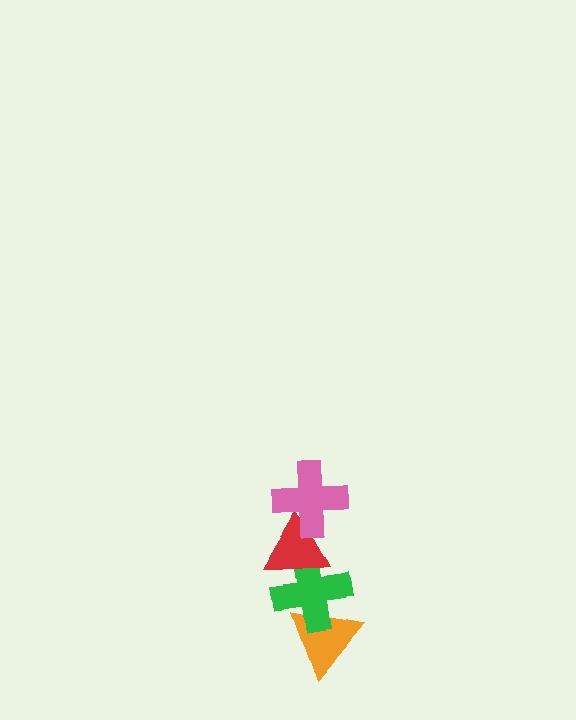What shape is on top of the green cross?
The red triangle is on top of the green cross.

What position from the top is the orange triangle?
The orange triangle is 4th from the top.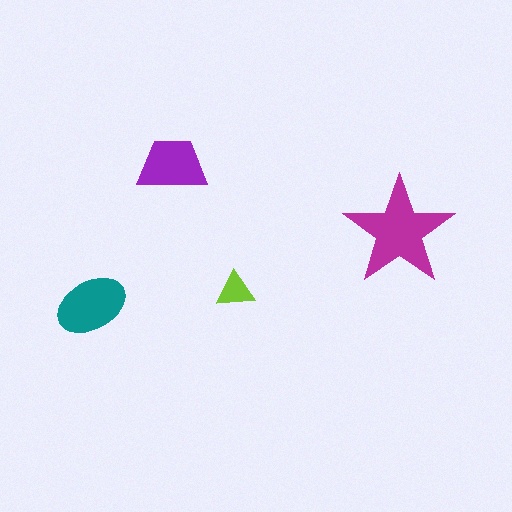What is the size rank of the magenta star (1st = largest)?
1st.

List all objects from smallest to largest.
The lime triangle, the purple trapezoid, the teal ellipse, the magenta star.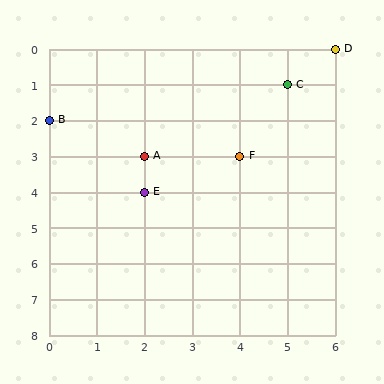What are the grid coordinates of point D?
Point D is at grid coordinates (6, 0).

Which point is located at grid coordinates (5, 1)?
Point C is at (5, 1).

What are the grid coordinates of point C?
Point C is at grid coordinates (5, 1).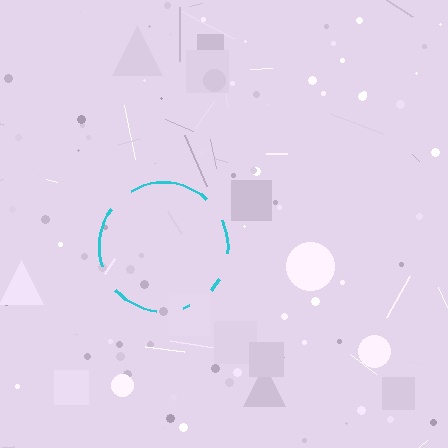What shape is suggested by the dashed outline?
The dashed outline suggests a circle.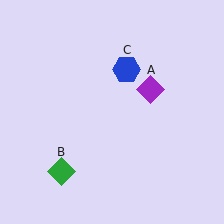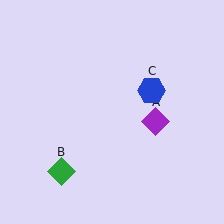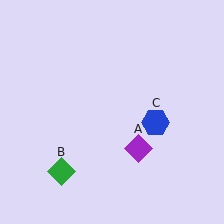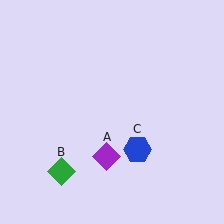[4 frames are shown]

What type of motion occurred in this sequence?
The purple diamond (object A), blue hexagon (object C) rotated clockwise around the center of the scene.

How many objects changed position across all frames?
2 objects changed position: purple diamond (object A), blue hexagon (object C).